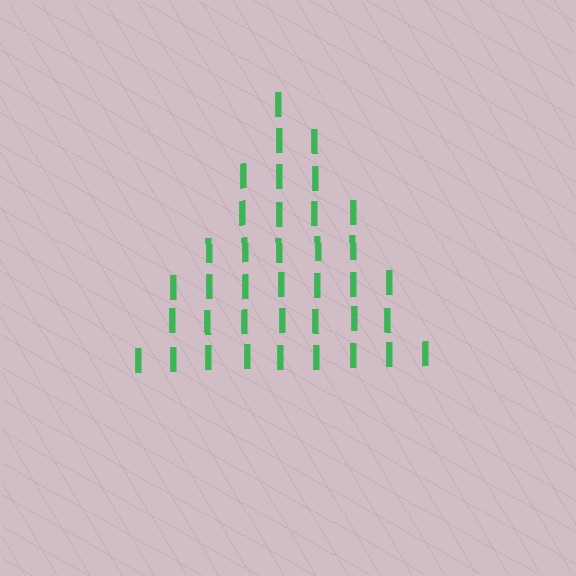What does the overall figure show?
The overall figure shows a triangle.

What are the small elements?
The small elements are letter I's.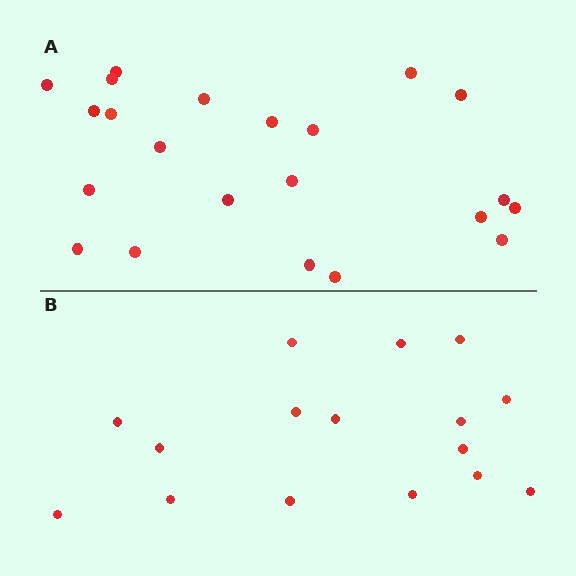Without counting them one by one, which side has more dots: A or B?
Region A (the top region) has more dots.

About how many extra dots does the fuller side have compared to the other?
Region A has about 6 more dots than region B.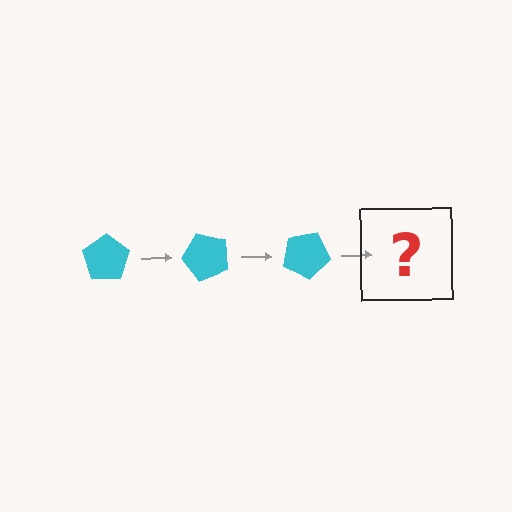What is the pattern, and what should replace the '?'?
The pattern is that the pentagon rotates 50 degrees each step. The '?' should be a cyan pentagon rotated 150 degrees.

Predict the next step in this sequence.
The next step is a cyan pentagon rotated 150 degrees.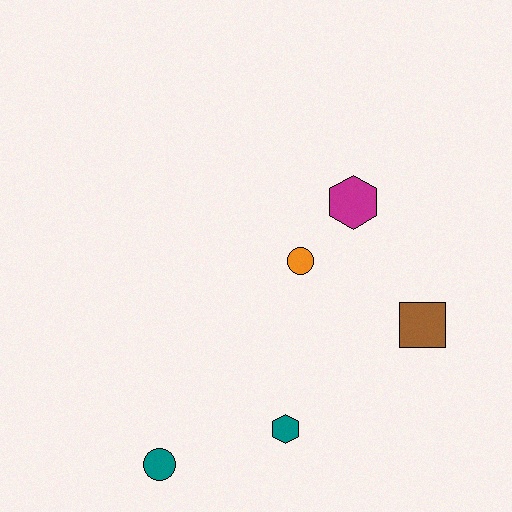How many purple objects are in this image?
There are no purple objects.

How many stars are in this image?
There are no stars.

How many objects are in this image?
There are 5 objects.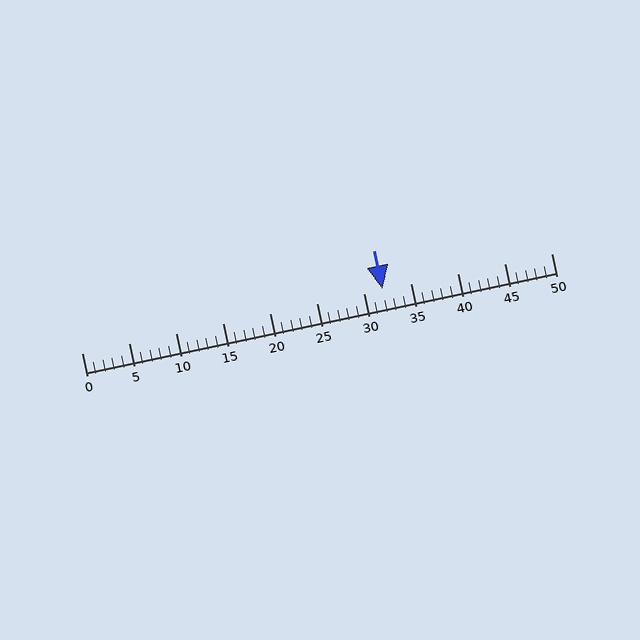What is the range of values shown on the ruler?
The ruler shows values from 0 to 50.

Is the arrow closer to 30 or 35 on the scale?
The arrow is closer to 30.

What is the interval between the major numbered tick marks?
The major tick marks are spaced 5 units apart.